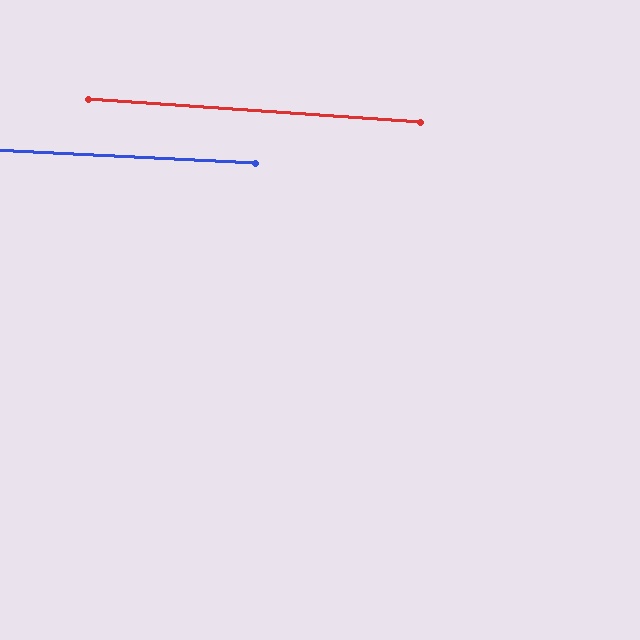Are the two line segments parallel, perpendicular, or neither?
Parallel — their directions differ by only 1.0°.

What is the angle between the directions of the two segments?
Approximately 1 degree.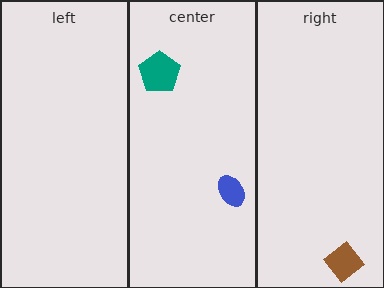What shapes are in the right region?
The brown diamond.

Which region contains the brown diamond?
The right region.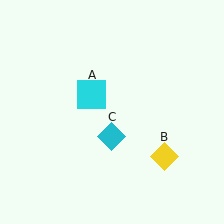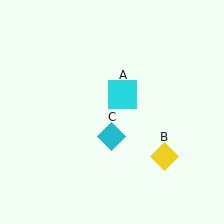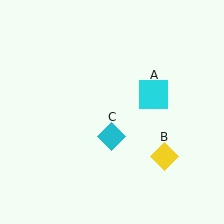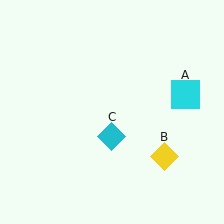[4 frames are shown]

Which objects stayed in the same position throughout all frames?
Yellow diamond (object B) and cyan diamond (object C) remained stationary.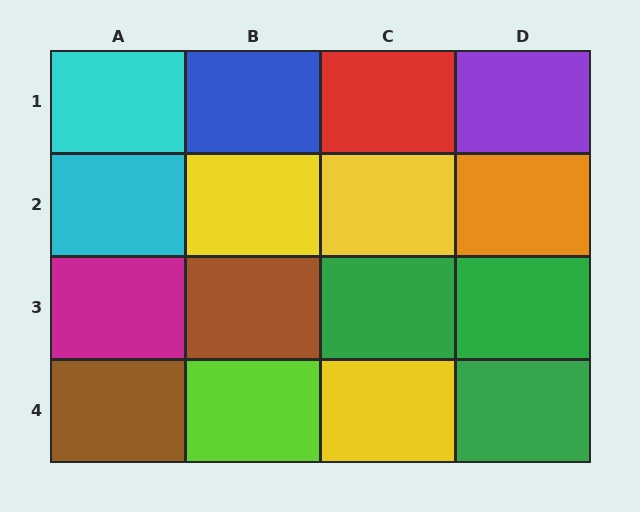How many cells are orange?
1 cell is orange.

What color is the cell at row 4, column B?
Lime.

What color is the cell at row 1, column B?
Blue.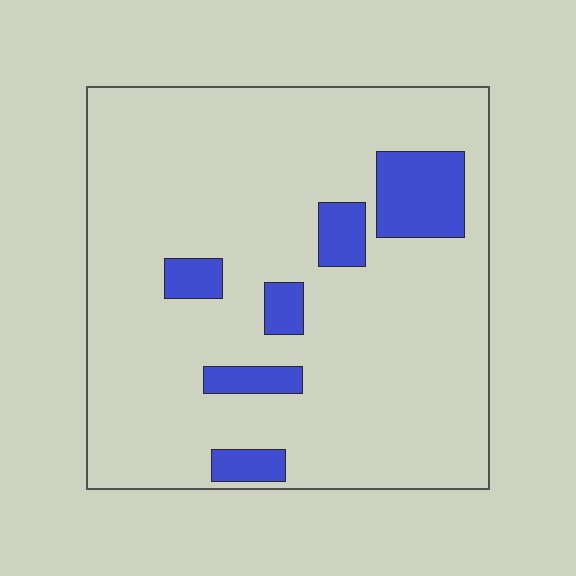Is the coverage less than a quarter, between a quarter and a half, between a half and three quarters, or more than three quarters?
Less than a quarter.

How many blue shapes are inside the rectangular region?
6.